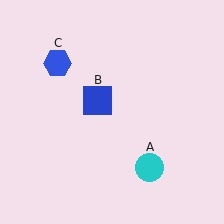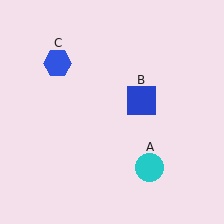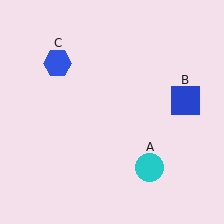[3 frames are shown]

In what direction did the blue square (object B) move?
The blue square (object B) moved right.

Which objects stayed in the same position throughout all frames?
Cyan circle (object A) and blue hexagon (object C) remained stationary.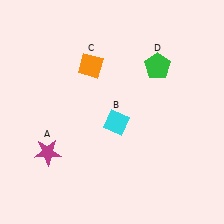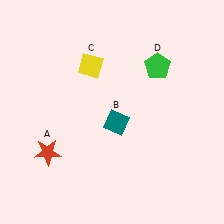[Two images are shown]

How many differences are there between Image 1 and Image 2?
There are 3 differences between the two images.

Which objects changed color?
A changed from magenta to red. B changed from cyan to teal. C changed from orange to yellow.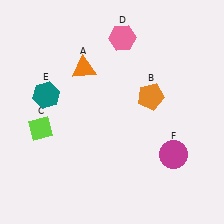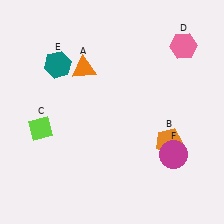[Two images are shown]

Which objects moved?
The objects that moved are: the orange pentagon (B), the pink hexagon (D), the teal hexagon (E).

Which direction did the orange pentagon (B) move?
The orange pentagon (B) moved down.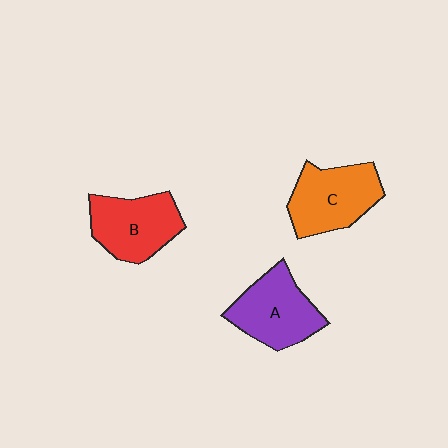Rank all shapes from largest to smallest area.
From largest to smallest: C (orange), A (purple), B (red).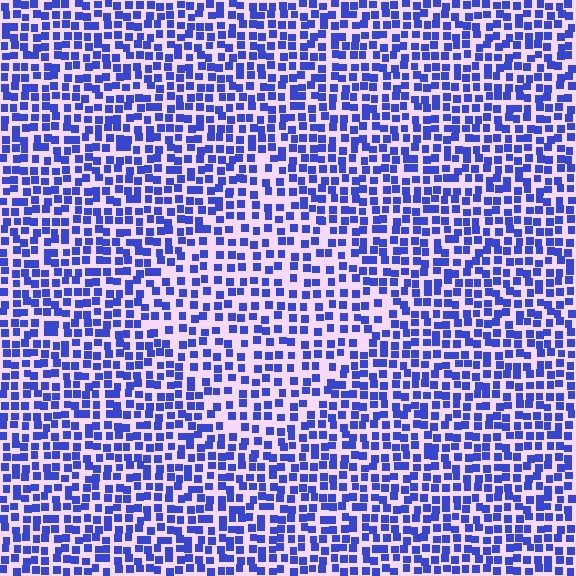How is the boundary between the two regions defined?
The boundary is defined by a change in element density (approximately 1.5x ratio). All elements are the same color, size, and shape.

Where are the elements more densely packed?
The elements are more densely packed outside the diamond boundary.